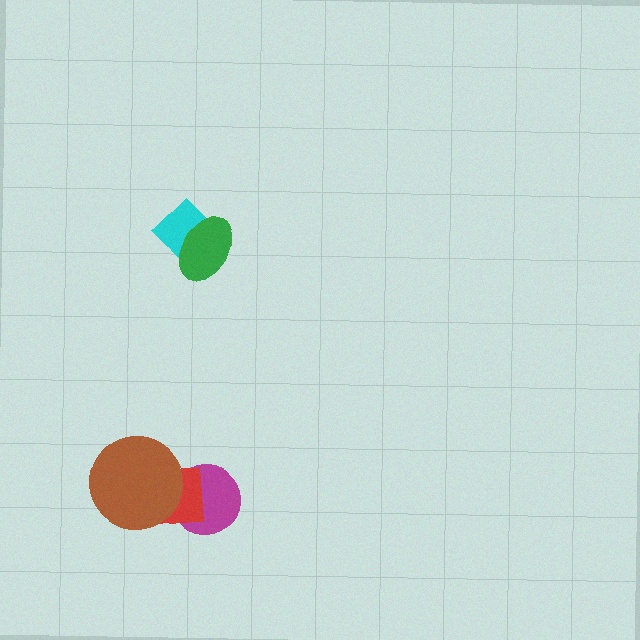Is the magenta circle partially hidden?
Yes, it is partially covered by another shape.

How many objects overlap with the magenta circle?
2 objects overlap with the magenta circle.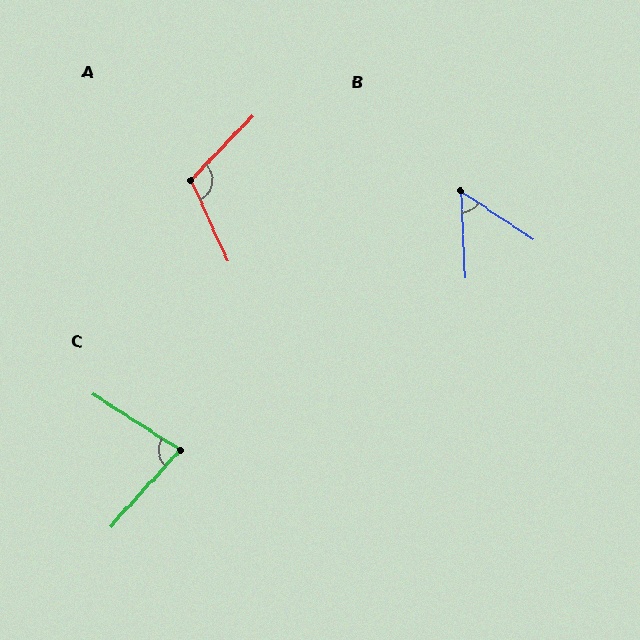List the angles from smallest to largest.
B (54°), C (80°), A (112°).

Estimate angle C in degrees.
Approximately 80 degrees.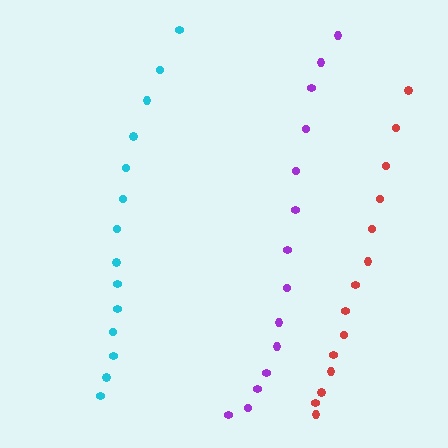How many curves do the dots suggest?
There are 3 distinct paths.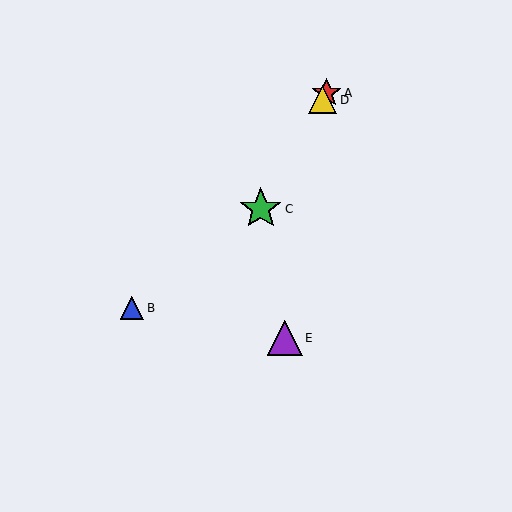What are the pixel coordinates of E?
Object E is at (285, 338).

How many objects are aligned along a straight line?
3 objects (A, C, D) are aligned along a straight line.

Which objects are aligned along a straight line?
Objects A, C, D are aligned along a straight line.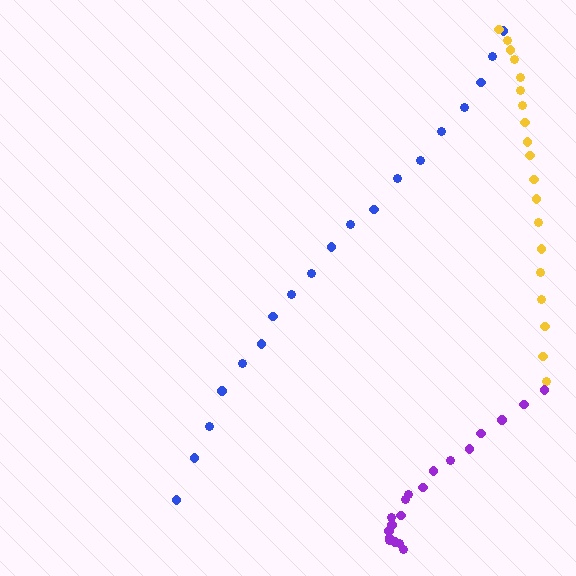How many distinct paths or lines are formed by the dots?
There are 3 distinct paths.